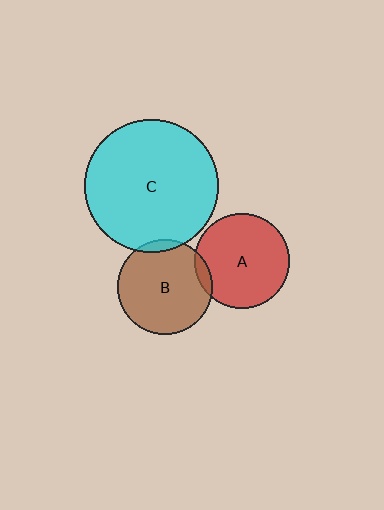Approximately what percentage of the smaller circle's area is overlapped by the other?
Approximately 5%.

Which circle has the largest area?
Circle C (cyan).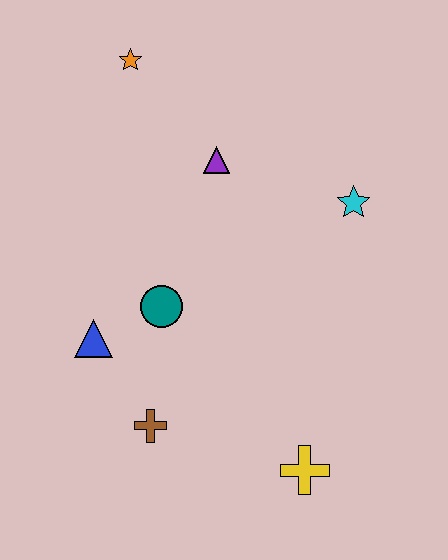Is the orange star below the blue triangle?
No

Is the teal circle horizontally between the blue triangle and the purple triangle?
Yes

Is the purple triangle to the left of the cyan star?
Yes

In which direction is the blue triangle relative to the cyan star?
The blue triangle is to the left of the cyan star.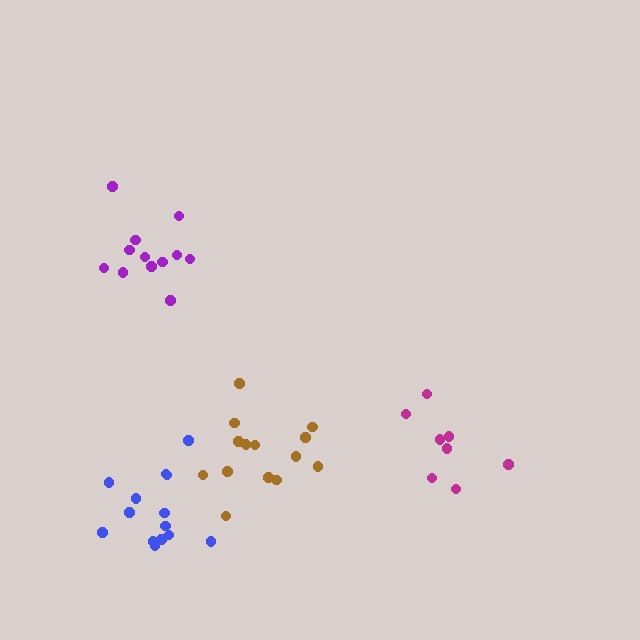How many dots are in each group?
Group 1: 14 dots, Group 2: 14 dots, Group 3: 12 dots, Group 4: 8 dots (48 total).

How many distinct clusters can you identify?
There are 4 distinct clusters.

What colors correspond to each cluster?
The clusters are colored: blue, brown, purple, magenta.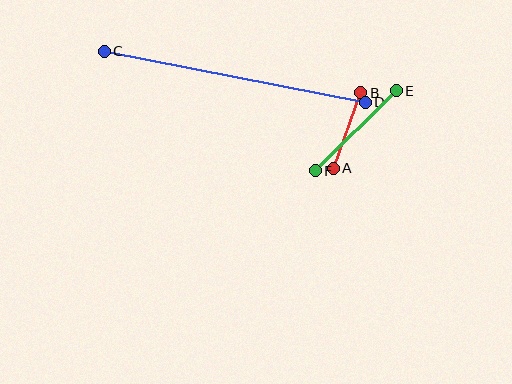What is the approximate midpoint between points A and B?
The midpoint is at approximately (347, 130) pixels.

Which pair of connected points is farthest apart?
Points C and D are farthest apart.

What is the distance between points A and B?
The distance is approximately 80 pixels.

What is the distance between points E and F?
The distance is approximately 113 pixels.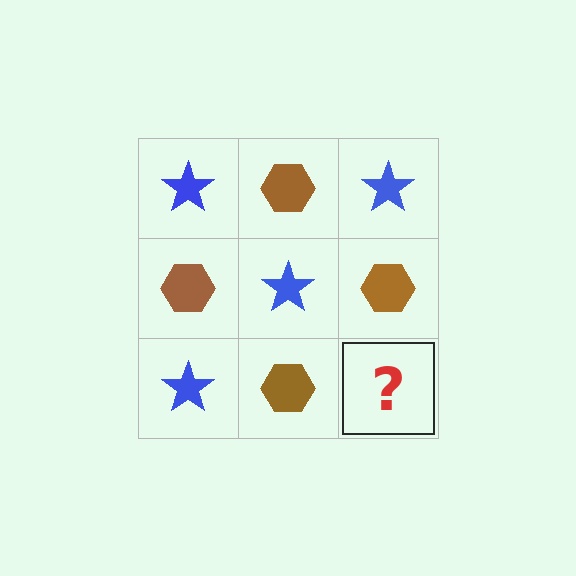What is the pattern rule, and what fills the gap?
The rule is that it alternates blue star and brown hexagon in a checkerboard pattern. The gap should be filled with a blue star.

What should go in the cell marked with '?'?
The missing cell should contain a blue star.